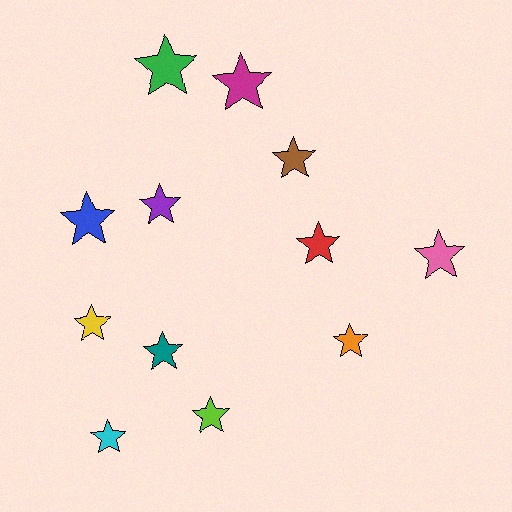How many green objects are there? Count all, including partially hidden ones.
There is 1 green object.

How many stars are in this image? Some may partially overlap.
There are 12 stars.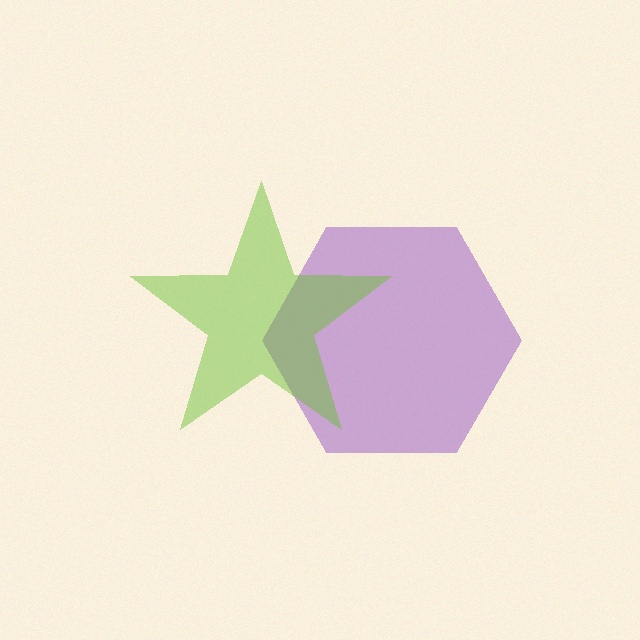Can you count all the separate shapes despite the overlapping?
Yes, there are 2 separate shapes.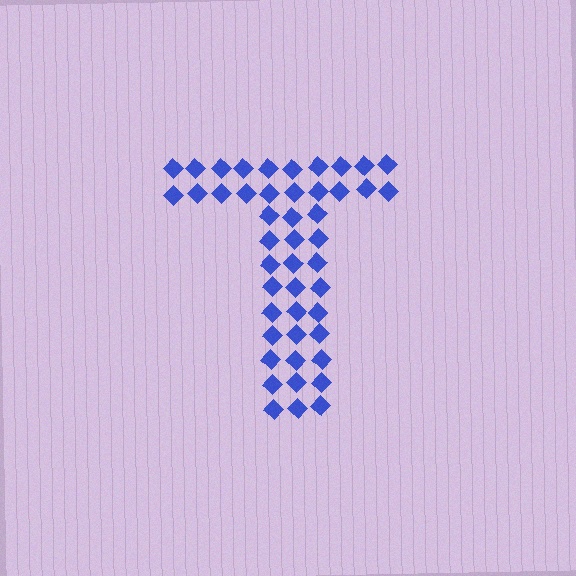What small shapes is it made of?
It is made of small diamonds.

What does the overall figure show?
The overall figure shows the letter T.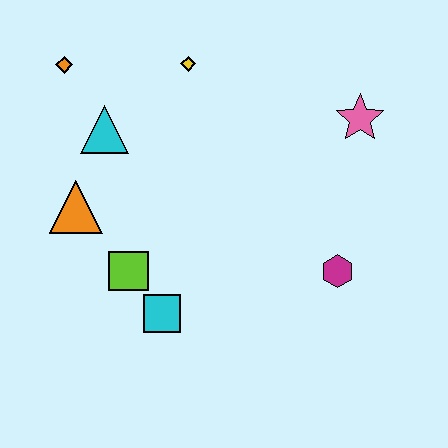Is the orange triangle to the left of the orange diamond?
No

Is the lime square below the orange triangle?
Yes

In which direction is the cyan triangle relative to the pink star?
The cyan triangle is to the left of the pink star.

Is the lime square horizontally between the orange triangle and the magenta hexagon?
Yes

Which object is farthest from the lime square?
The pink star is farthest from the lime square.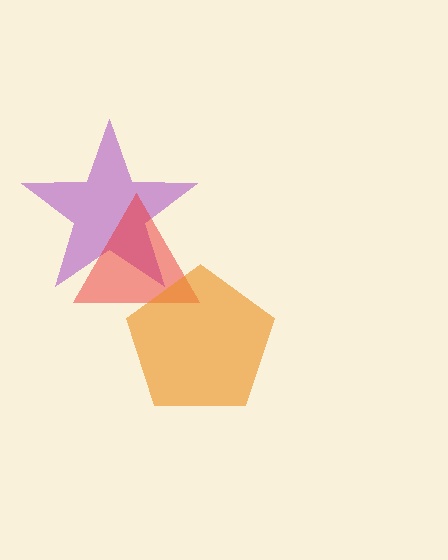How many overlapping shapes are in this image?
There are 3 overlapping shapes in the image.